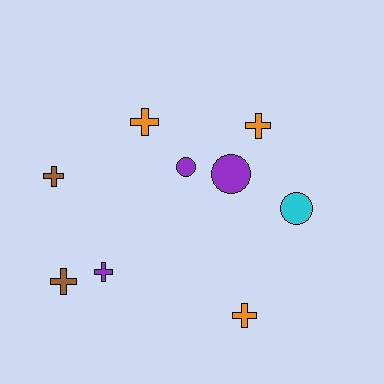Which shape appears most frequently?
Cross, with 6 objects.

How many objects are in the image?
There are 9 objects.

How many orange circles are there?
There are no orange circles.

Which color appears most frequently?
Purple, with 3 objects.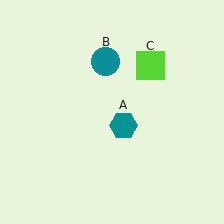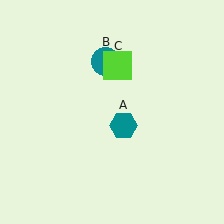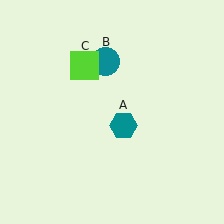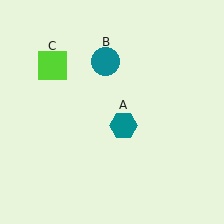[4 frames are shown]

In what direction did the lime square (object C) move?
The lime square (object C) moved left.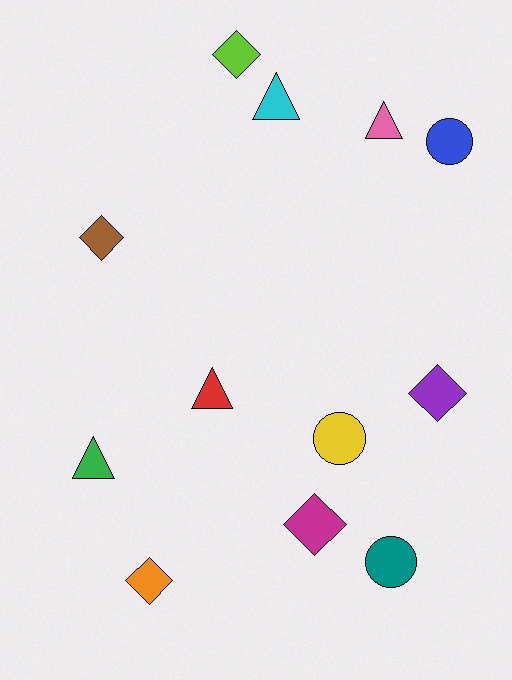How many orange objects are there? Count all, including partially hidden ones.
There is 1 orange object.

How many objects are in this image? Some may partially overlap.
There are 12 objects.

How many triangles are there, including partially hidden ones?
There are 4 triangles.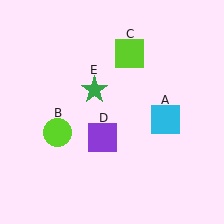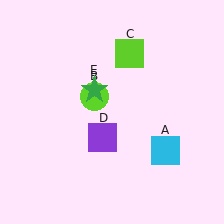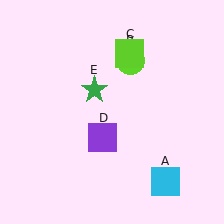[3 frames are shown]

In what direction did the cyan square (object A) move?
The cyan square (object A) moved down.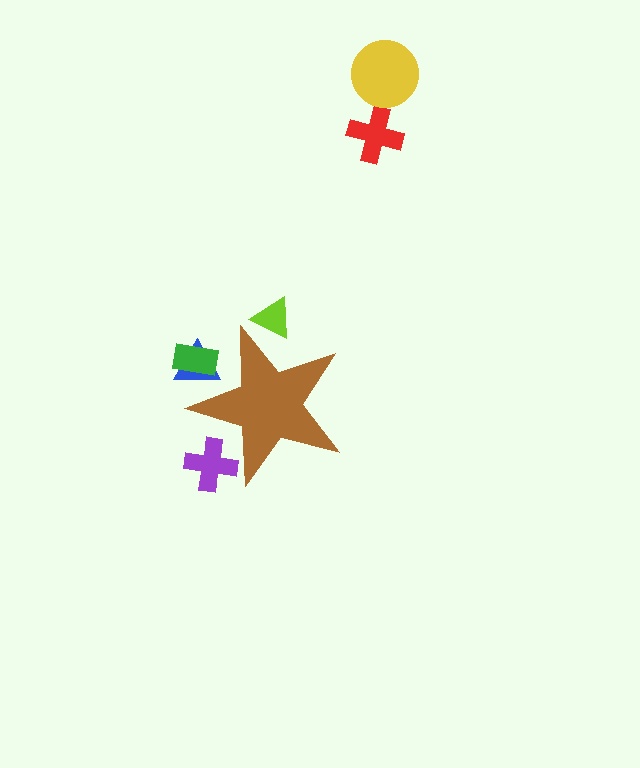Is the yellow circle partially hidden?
No, the yellow circle is fully visible.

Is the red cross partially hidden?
No, the red cross is fully visible.